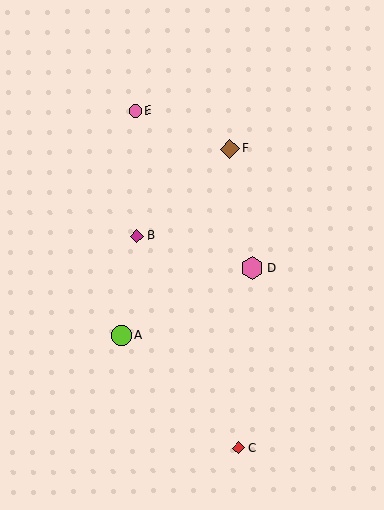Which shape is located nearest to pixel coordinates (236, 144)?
The brown diamond (labeled F) at (230, 149) is nearest to that location.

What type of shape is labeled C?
Shape C is a red diamond.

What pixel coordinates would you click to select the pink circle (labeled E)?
Click at (136, 111) to select the pink circle E.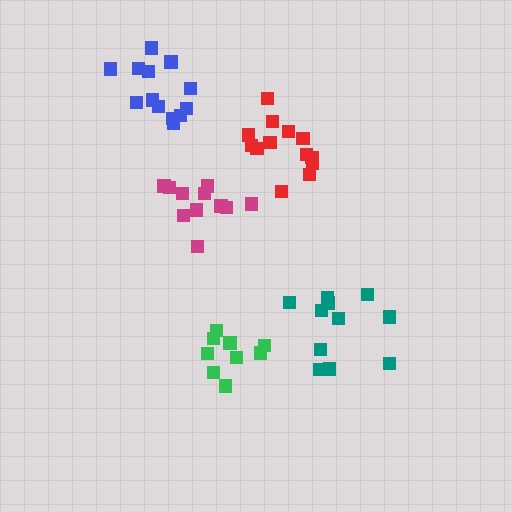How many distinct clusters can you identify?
There are 5 distinct clusters.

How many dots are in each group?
Group 1: 11 dots, Group 2: 13 dots, Group 3: 11 dots, Group 4: 13 dots, Group 5: 9 dots (57 total).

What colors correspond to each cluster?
The clusters are colored: teal, blue, magenta, red, green.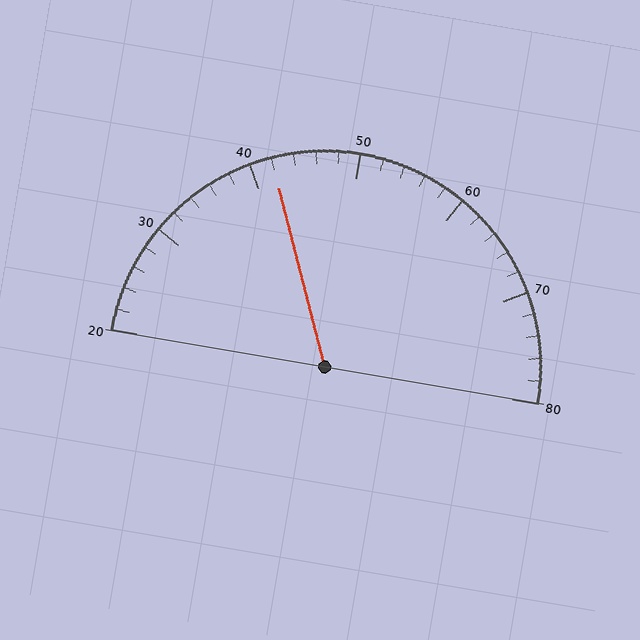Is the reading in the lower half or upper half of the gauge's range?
The reading is in the lower half of the range (20 to 80).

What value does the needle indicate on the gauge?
The needle indicates approximately 42.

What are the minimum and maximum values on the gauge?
The gauge ranges from 20 to 80.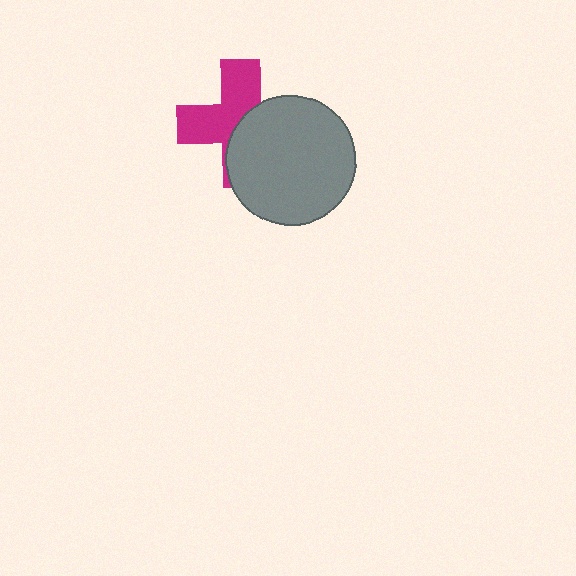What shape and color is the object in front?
The object in front is a gray circle.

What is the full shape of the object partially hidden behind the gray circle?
The partially hidden object is a magenta cross.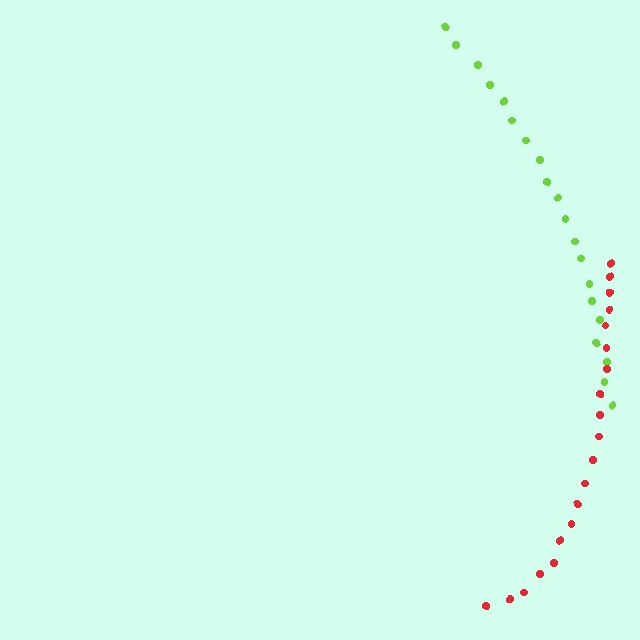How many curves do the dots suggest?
There are 2 distinct paths.